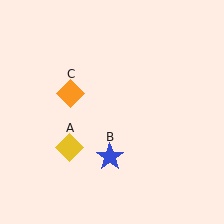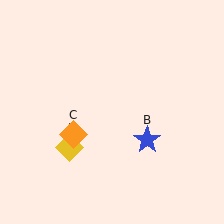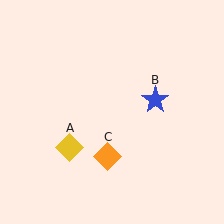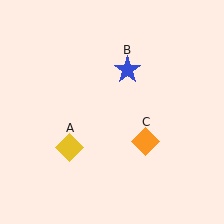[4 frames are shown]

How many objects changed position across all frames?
2 objects changed position: blue star (object B), orange diamond (object C).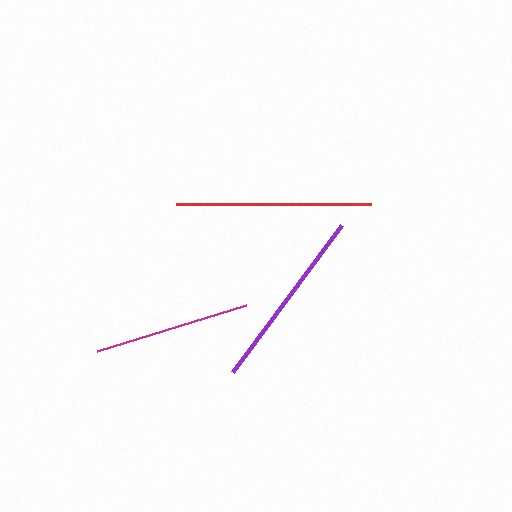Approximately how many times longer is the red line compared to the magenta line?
The red line is approximately 1.2 times the length of the magenta line.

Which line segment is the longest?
The red line is the longest at approximately 194 pixels.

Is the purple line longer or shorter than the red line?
The red line is longer than the purple line.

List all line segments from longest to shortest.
From longest to shortest: red, purple, magenta.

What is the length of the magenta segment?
The magenta segment is approximately 156 pixels long.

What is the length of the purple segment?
The purple segment is approximately 184 pixels long.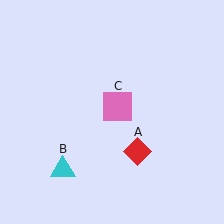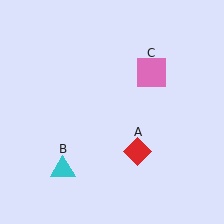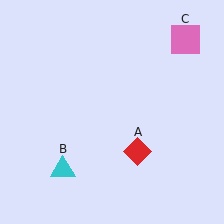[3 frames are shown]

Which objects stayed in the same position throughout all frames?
Red diamond (object A) and cyan triangle (object B) remained stationary.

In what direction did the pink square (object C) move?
The pink square (object C) moved up and to the right.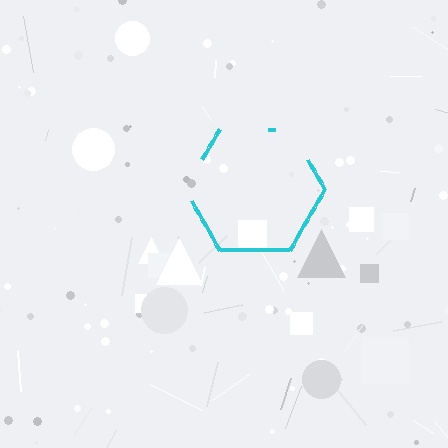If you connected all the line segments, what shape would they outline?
They would outline a hexagon.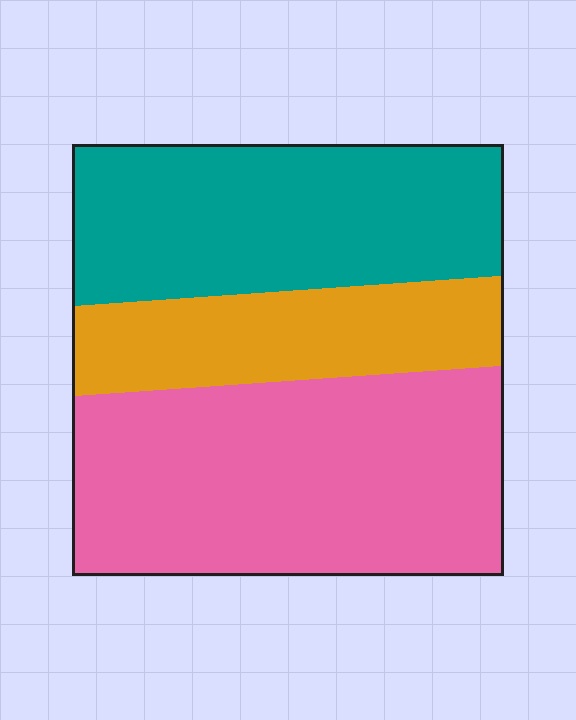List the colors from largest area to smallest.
From largest to smallest: pink, teal, orange.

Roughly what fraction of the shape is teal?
Teal takes up about one third (1/3) of the shape.